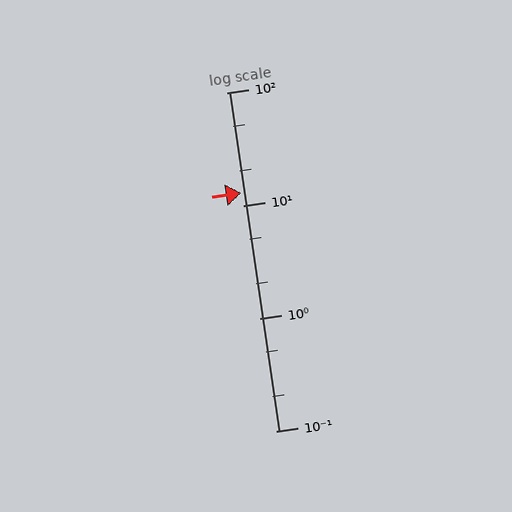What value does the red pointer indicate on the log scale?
The pointer indicates approximately 13.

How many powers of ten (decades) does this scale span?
The scale spans 3 decades, from 0.1 to 100.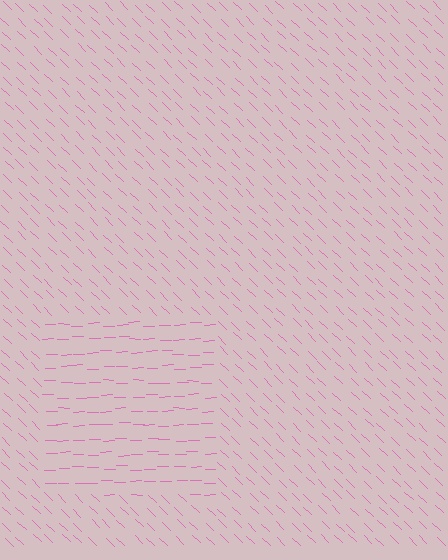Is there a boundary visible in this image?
Yes, there is a texture boundary formed by a change in line orientation.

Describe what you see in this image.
The image is filled with small pink line segments. A rectangle region in the image has lines oriented differently from the surrounding lines, creating a visible texture boundary.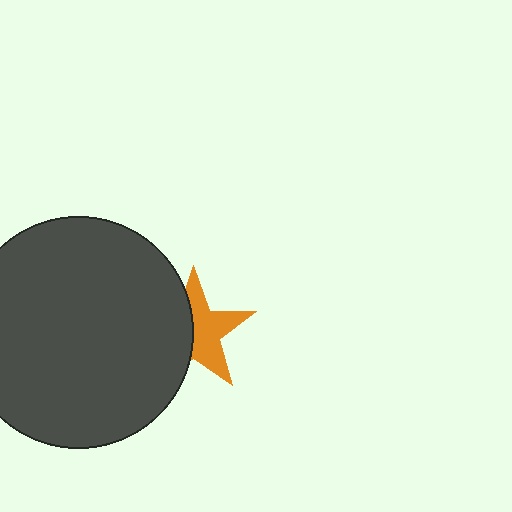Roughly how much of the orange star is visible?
About half of it is visible (roughly 55%).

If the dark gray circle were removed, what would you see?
You would see the complete orange star.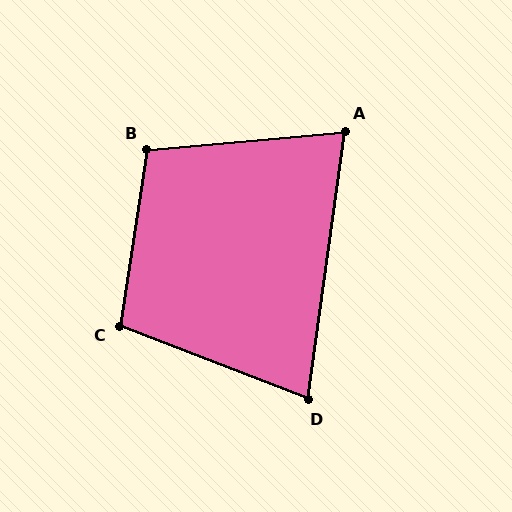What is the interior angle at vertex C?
Approximately 103 degrees (obtuse).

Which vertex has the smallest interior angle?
D, at approximately 77 degrees.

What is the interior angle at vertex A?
Approximately 77 degrees (acute).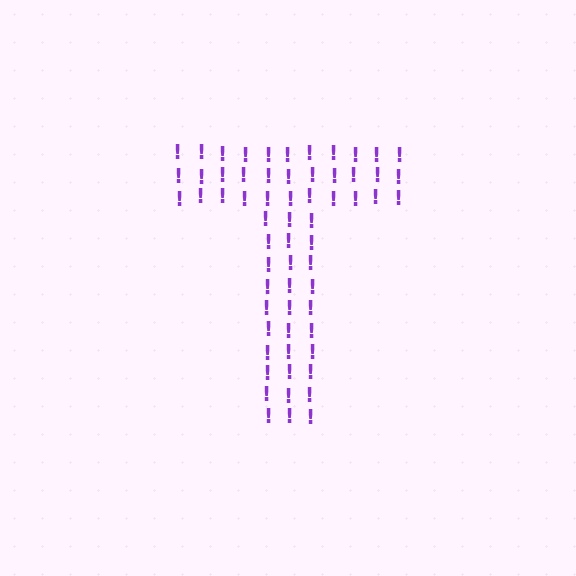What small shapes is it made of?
It is made of small exclamation marks.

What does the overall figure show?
The overall figure shows the letter T.